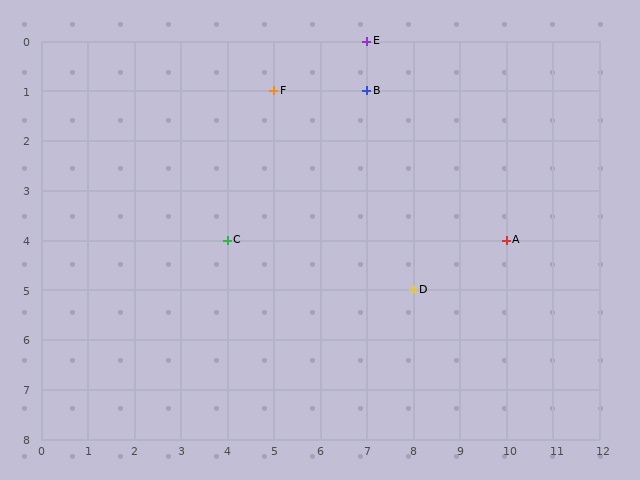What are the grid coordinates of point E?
Point E is at grid coordinates (7, 0).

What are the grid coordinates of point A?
Point A is at grid coordinates (10, 4).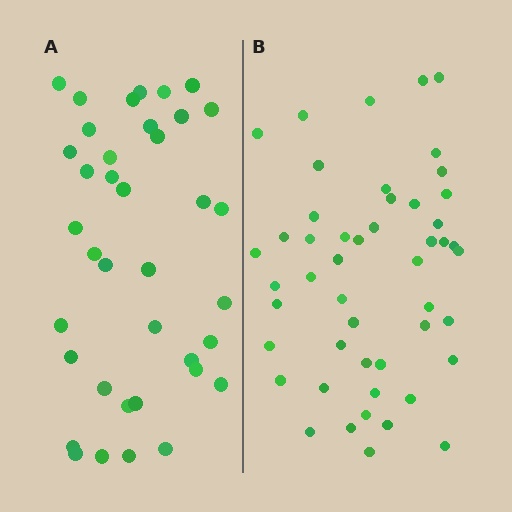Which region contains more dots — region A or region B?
Region B (the right region) has more dots.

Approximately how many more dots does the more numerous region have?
Region B has roughly 12 or so more dots than region A.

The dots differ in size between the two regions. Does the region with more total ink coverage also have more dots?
No. Region A has more total ink coverage because its dots are larger, but region B actually contains more individual dots. Total area can be misleading — the number of items is what matters here.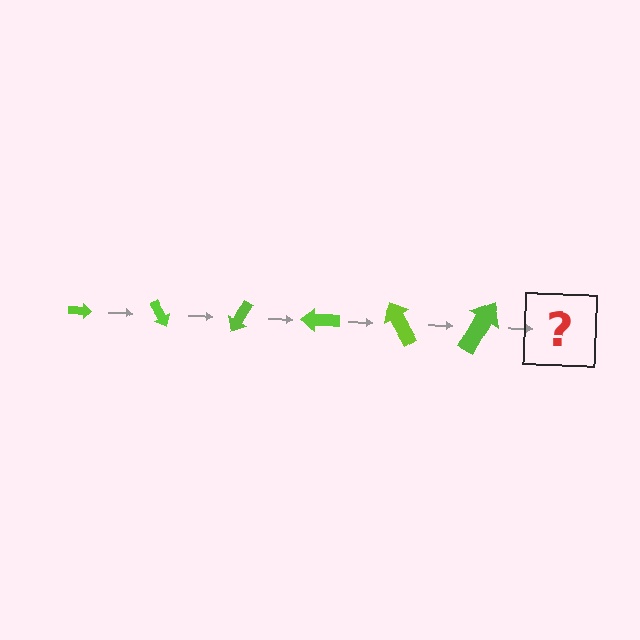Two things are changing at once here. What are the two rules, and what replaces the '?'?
The two rules are that the arrow grows larger each step and it rotates 60 degrees each step. The '?' should be an arrow, larger than the previous one and rotated 360 degrees from the start.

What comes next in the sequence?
The next element should be an arrow, larger than the previous one and rotated 360 degrees from the start.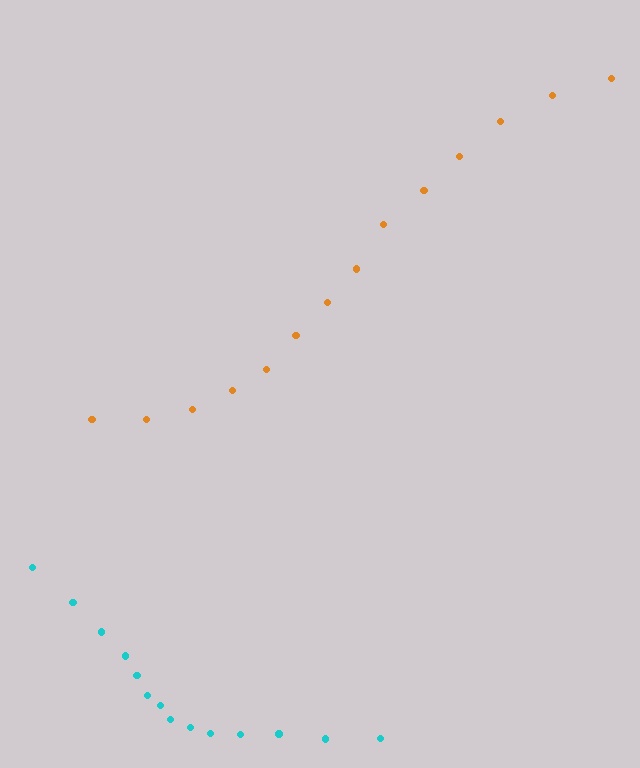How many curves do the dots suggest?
There are 2 distinct paths.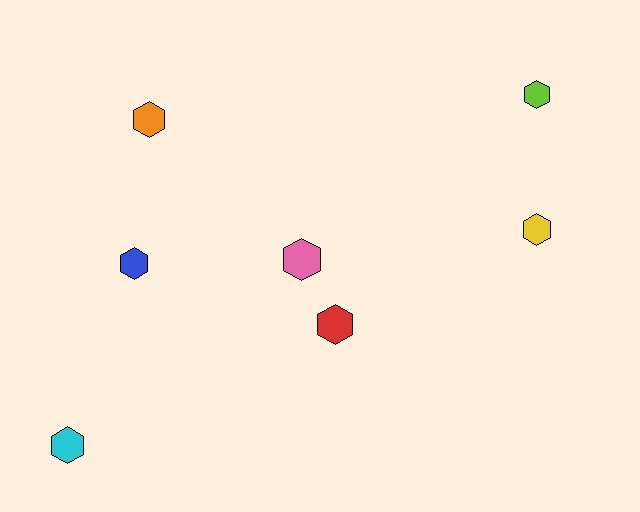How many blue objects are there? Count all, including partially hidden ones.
There is 1 blue object.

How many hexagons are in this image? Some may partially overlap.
There are 7 hexagons.